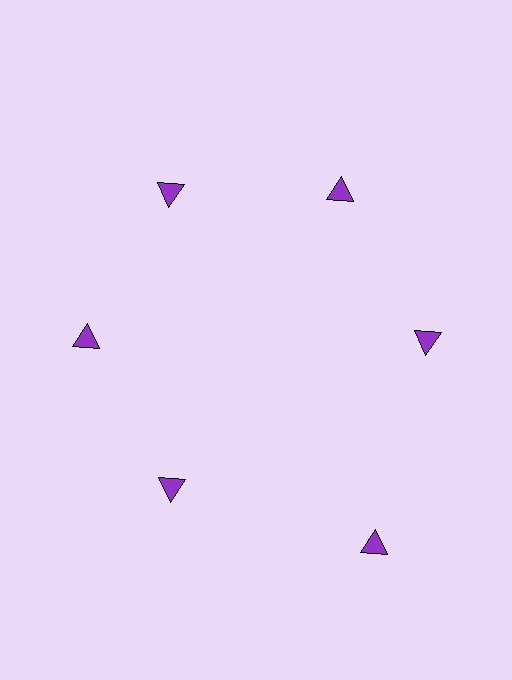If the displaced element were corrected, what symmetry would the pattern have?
It would have 6-fold rotational symmetry — the pattern would map onto itself every 60 degrees.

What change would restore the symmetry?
The symmetry would be restored by moving it inward, back onto the ring so that all 6 triangles sit at equal angles and equal distance from the center.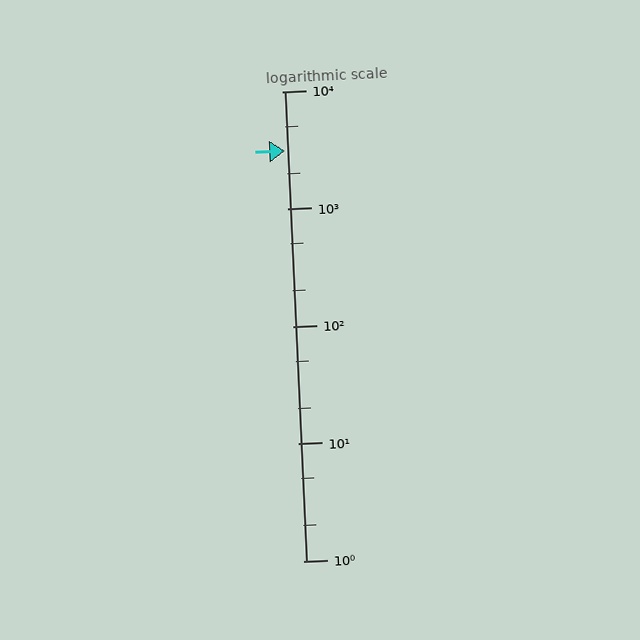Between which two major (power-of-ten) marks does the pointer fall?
The pointer is between 1000 and 10000.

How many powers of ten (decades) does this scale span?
The scale spans 4 decades, from 1 to 10000.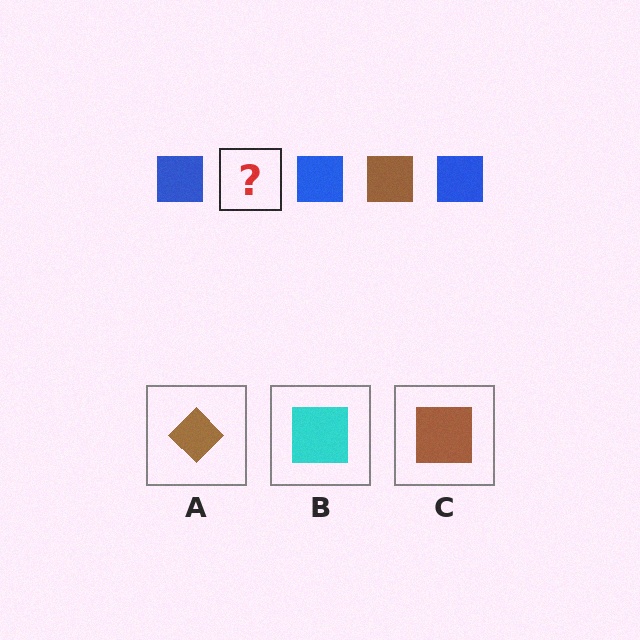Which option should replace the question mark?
Option C.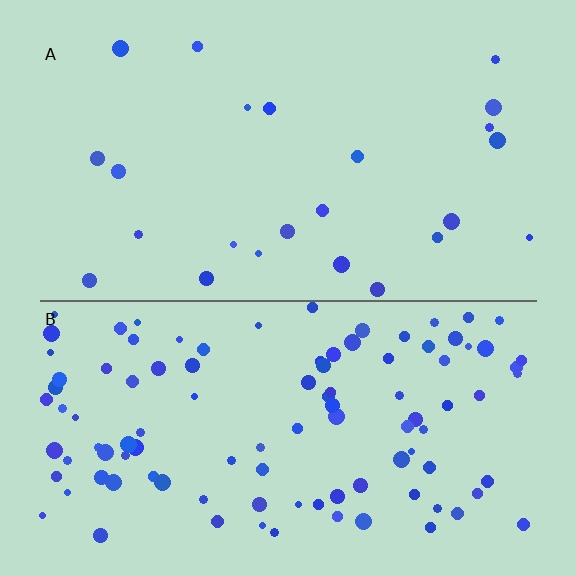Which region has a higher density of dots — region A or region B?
B (the bottom).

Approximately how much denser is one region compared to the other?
Approximately 4.3× — region B over region A.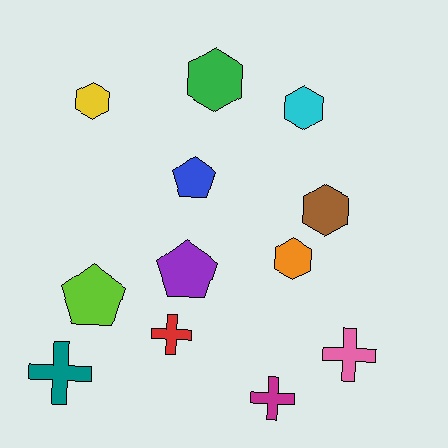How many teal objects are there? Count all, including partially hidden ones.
There is 1 teal object.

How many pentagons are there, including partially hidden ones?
There are 3 pentagons.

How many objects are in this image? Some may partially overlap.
There are 12 objects.